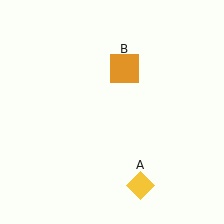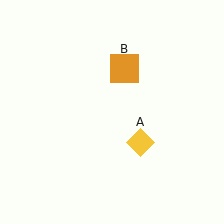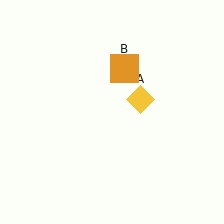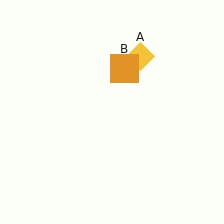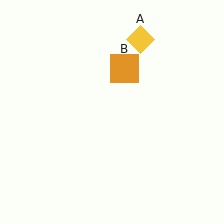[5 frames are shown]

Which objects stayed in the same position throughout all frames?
Orange square (object B) remained stationary.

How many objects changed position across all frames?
1 object changed position: yellow diamond (object A).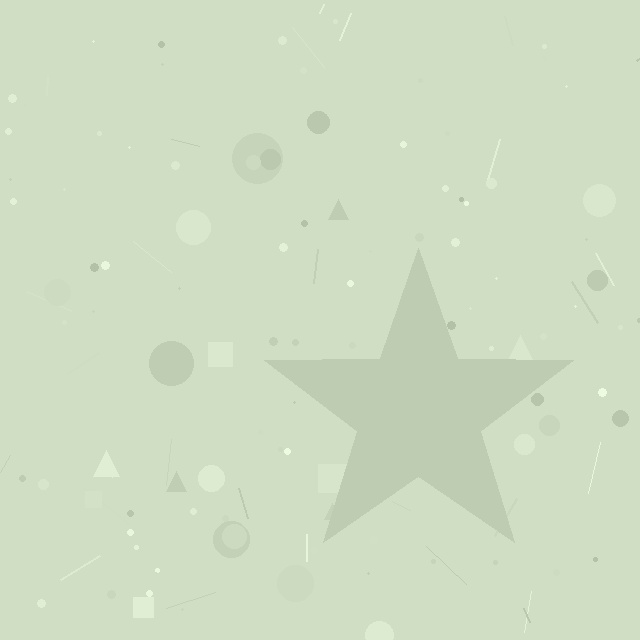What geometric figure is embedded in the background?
A star is embedded in the background.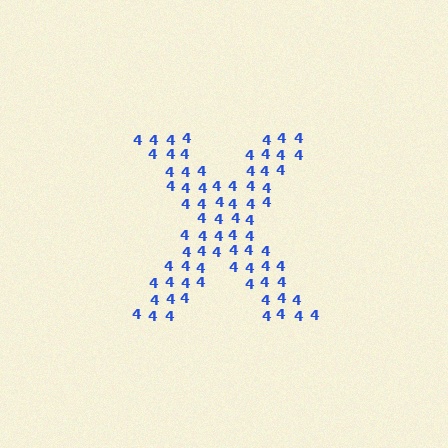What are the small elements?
The small elements are digit 4's.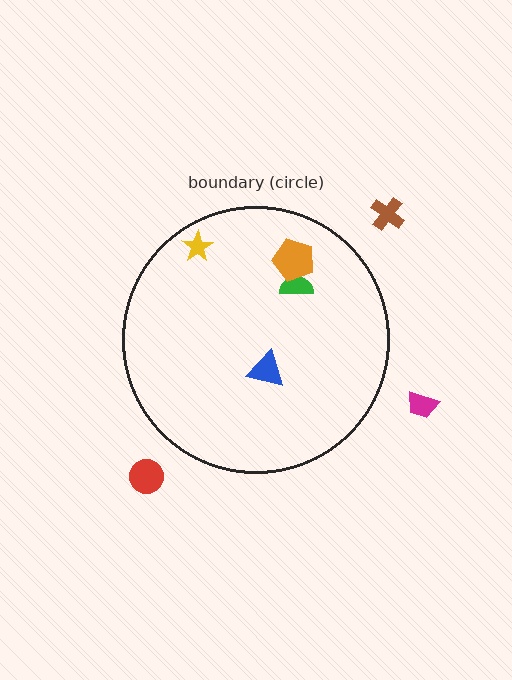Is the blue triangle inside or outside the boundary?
Inside.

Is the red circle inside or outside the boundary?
Outside.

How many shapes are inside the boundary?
4 inside, 3 outside.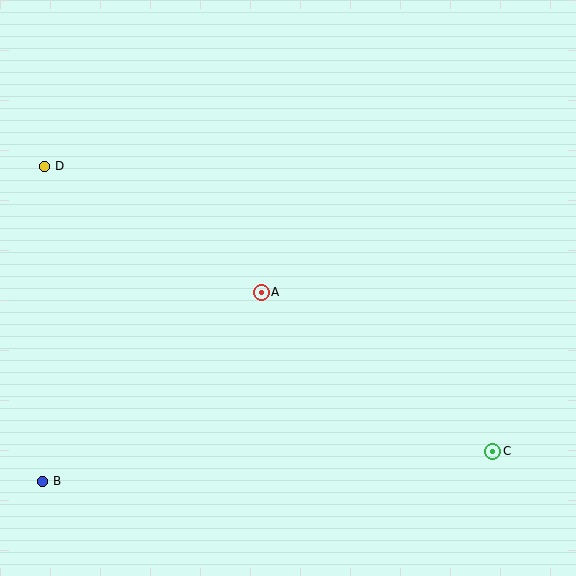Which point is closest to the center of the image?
Point A at (261, 292) is closest to the center.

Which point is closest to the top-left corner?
Point D is closest to the top-left corner.